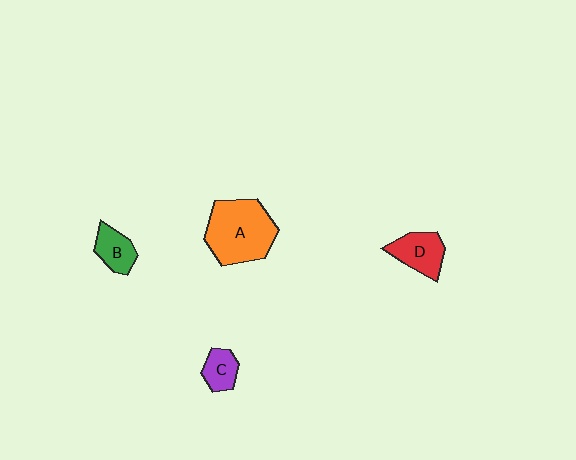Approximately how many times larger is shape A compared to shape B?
Approximately 2.5 times.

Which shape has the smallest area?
Shape C (purple).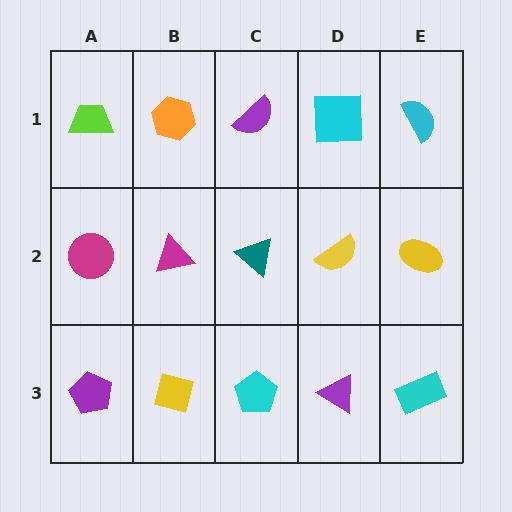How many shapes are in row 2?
5 shapes.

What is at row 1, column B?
An orange hexagon.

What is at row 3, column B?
A yellow square.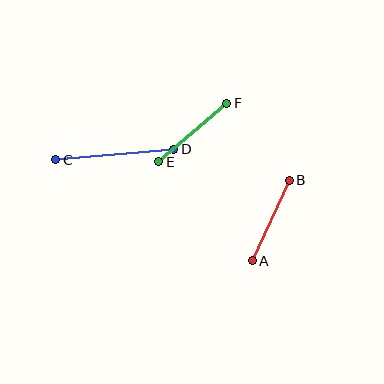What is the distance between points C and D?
The distance is approximately 118 pixels.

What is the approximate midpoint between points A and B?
The midpoint is at approximately (271, 220) pixels.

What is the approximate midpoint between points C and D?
The midpoint is at approximately (115, 155) pixels.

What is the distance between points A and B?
The distance is approximately 89 pixels.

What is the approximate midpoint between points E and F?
The midpoint is at approximately (193, 133) pixels.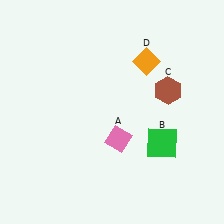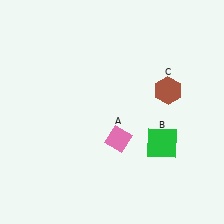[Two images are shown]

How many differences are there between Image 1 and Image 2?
There is 1 difference between the two images.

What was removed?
The orange diamond (D) was removed in Image 2.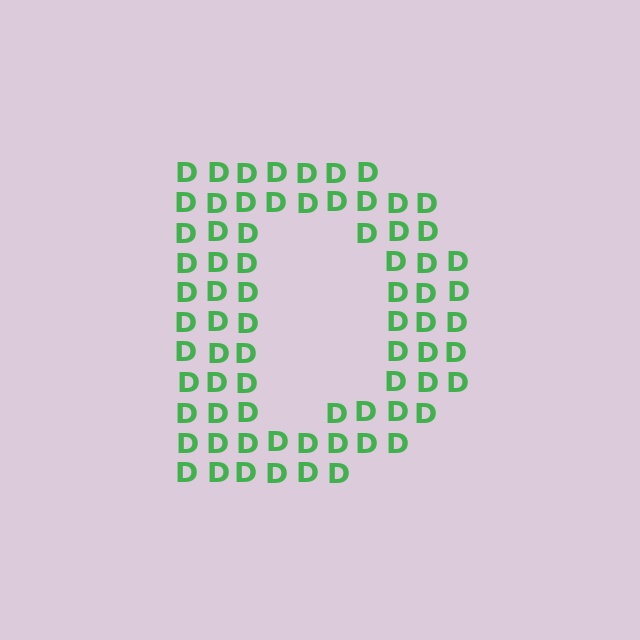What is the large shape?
The large shape is the letter D.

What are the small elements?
The small elements are letter D's.